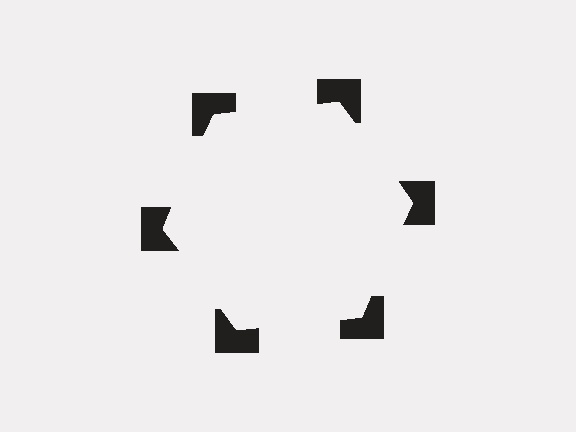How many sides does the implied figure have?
6 sides.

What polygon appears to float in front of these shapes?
An illusory hexagon — its edges are inferred from the aligned wedge cuts in the notched squares, not physically drawn.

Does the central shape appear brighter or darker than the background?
It typically appears slightly brighter than the background, even though no actual brightness change is drawn.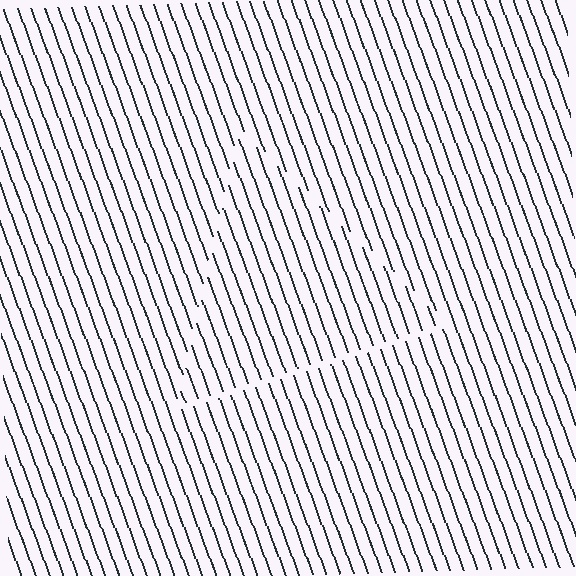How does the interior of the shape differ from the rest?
The interior of the shape contains the same grating, shifted by half a period — the contour is defined by the phase discontinuity where line-ends from the inner and outer gratings abut.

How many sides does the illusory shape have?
3 sides — the line-ends trace a triangle.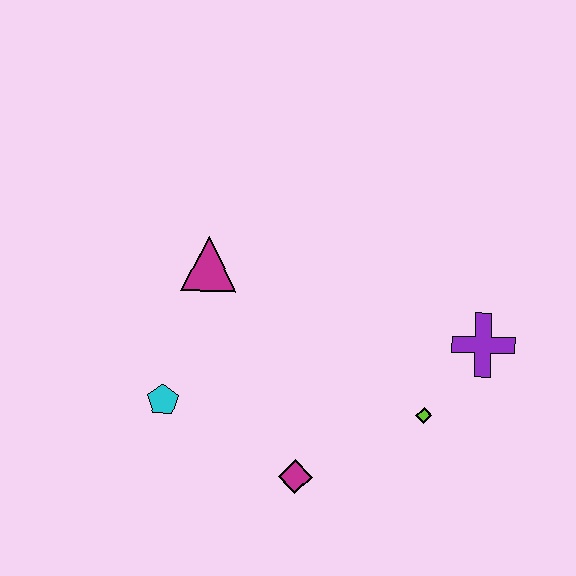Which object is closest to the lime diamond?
The purple cross is closest to the lime diamond.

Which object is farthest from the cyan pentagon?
The purple cross is farthest from the cyan pentagon.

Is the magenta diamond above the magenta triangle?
No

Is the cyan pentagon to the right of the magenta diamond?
No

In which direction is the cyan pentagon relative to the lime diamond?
The cyan pentagon is to the left of the lime diamond.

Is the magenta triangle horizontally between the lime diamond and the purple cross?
No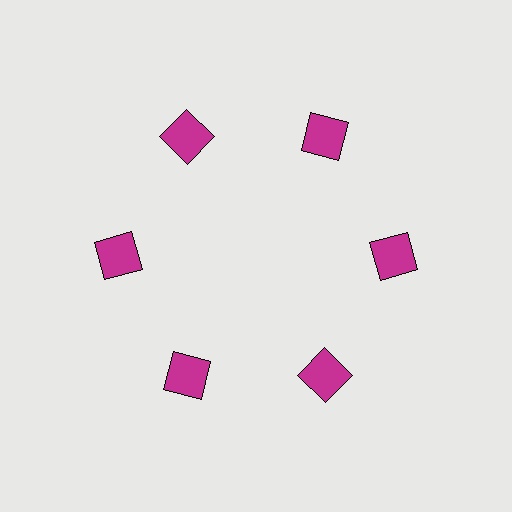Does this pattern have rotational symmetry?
Yes, this pattern has 6-fold rotational symmetry. It looks the same after rotating 60 degrees around the center.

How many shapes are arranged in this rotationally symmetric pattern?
There are 6 shapes, arranged in 6 groups of 1.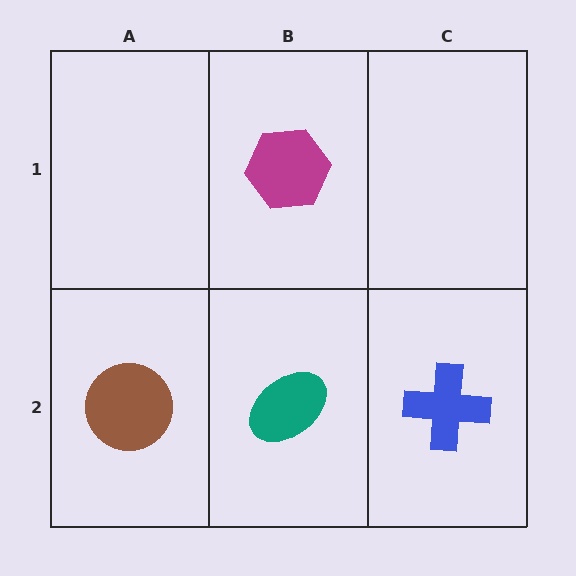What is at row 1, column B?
A magenta hexagon.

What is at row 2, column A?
A brown circle.